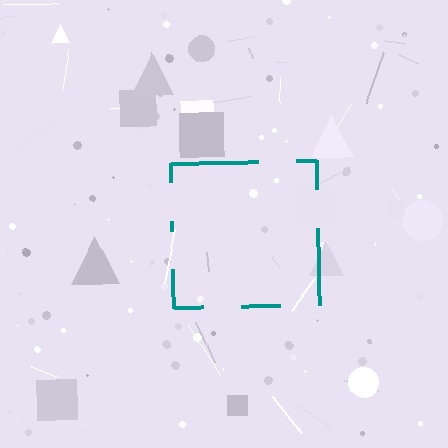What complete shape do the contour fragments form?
The contour fragments form a square.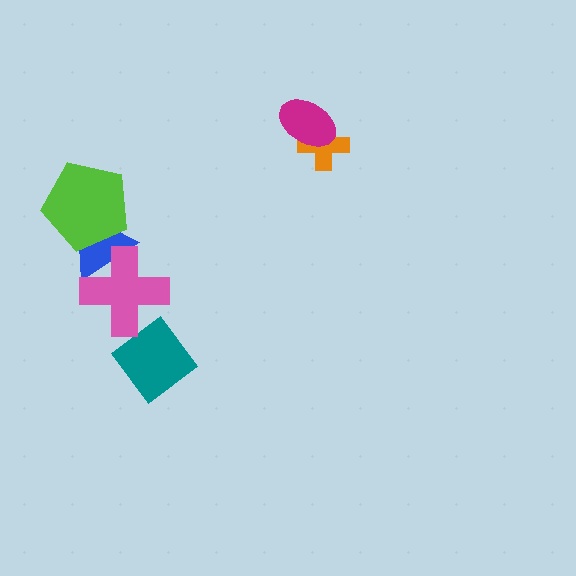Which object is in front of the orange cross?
The magenta ellipse is in front of the orange cross.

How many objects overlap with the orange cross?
1 object overlaps with the orange cross.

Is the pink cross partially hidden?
No, no other shape covers it.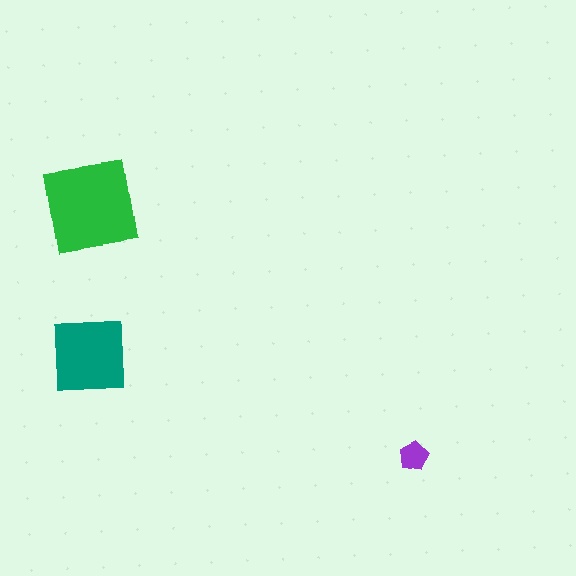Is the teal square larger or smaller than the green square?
Smaller.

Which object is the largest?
The green square.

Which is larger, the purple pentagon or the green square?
The green square.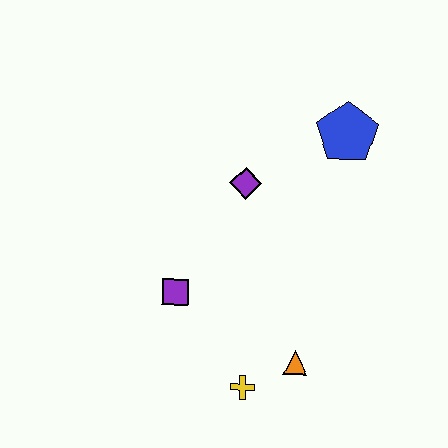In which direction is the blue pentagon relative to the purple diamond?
The blue pentagon is to the right of the purple diamond.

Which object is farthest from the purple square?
The blue pentagon is farthest from the purple square.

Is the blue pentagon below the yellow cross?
No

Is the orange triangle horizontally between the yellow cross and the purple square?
No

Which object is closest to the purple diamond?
The blue pentagon is closest to the purple diamond.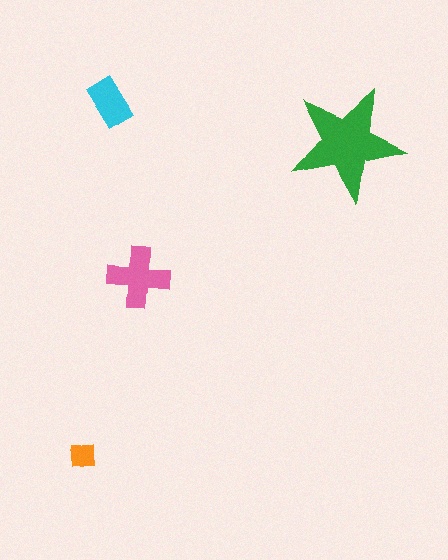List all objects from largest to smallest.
The green star, the pink cross, the cyan rectangle, the orange square.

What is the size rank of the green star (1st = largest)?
1st.